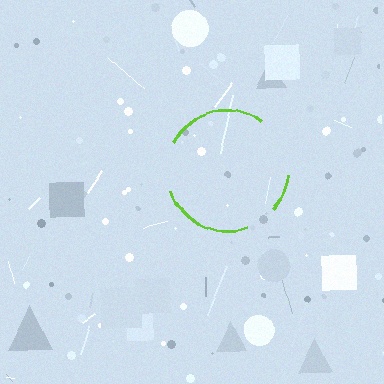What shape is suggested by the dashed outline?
The dashed outline suggests a circle.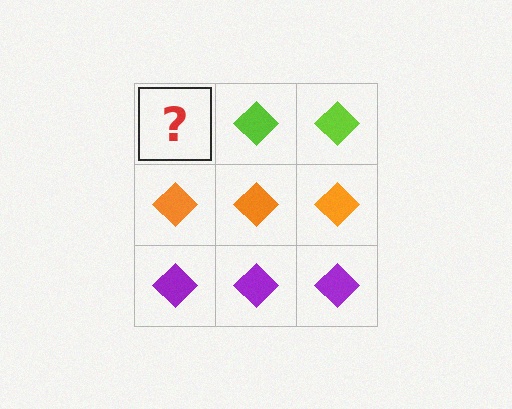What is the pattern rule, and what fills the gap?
The rule is that each row has a consistent color. The gap should be filled with a lime diamond.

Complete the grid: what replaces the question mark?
The question mark should be replaced with a lime diamond.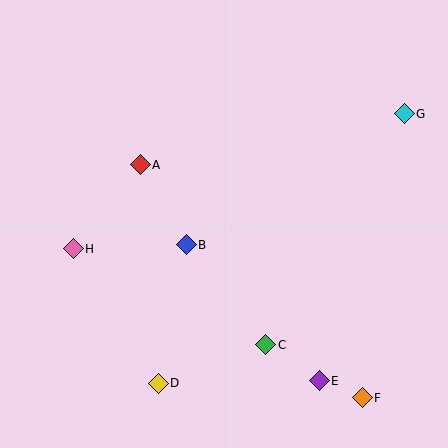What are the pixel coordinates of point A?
Point A is at (140, 165).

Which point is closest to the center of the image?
Point B at (186, 245) is closest to the center.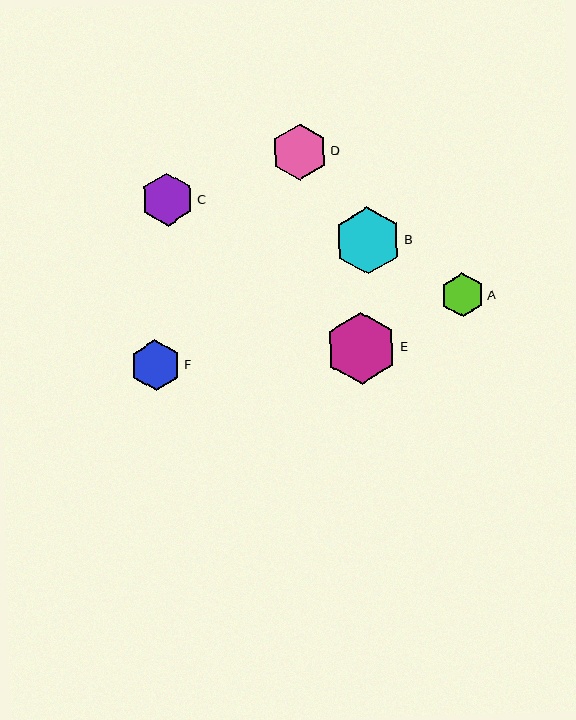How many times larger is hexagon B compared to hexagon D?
Hexagon B is approximately 1.2 times the size of hexagon D.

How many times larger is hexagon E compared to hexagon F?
Hexagon E is approximately 1.4 times the size of hexagon F.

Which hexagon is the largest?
Hexagon E is the largest with a size of approximately 72 pixels.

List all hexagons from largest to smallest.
From largest to smallest: E, B, D, C, F, A.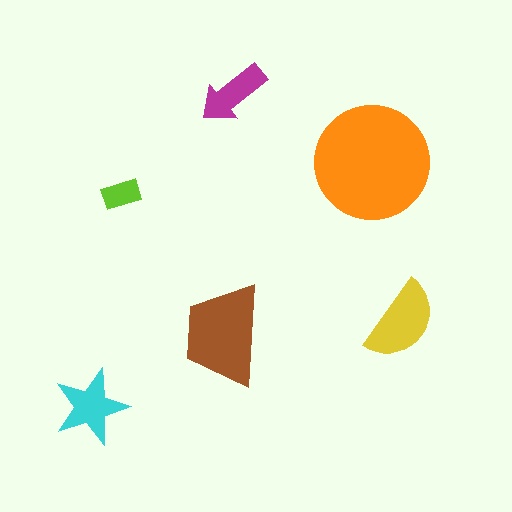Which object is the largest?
The orange circle.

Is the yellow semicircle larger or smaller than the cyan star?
Larger.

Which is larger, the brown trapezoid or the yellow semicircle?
The brown trapezoid.